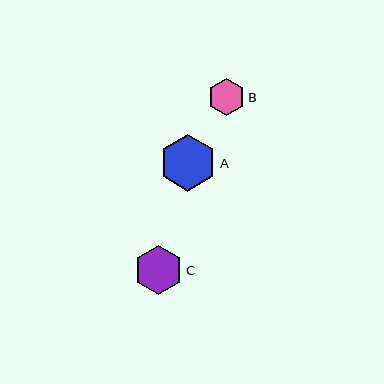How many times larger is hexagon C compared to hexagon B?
Hexagon C is approximately 1.3 times the size of hexagon B.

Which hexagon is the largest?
Hexagon A is the largest with a size of approximately 57 pixels.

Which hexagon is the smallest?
Hexagon B is the smallest with a size of approximately 37 pixels.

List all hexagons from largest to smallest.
From largest to smallest: A, C, B.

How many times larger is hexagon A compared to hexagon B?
Hexagon A is approximately 1.6 times the size of hexagon B.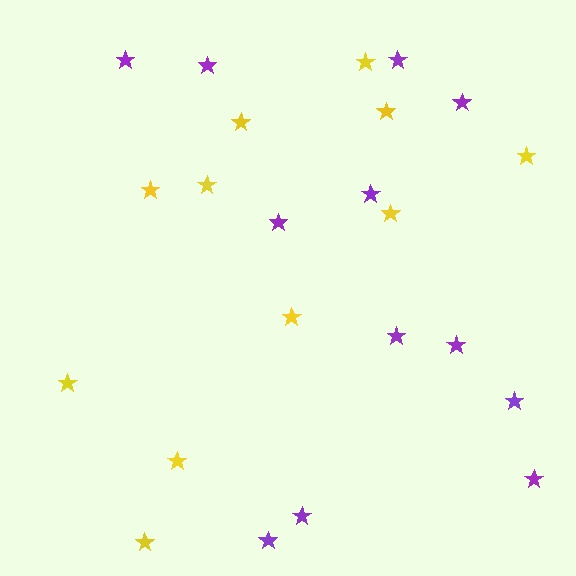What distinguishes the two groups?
There are 2 groups: one group of yellow stars (11) and one group of purple stars (12).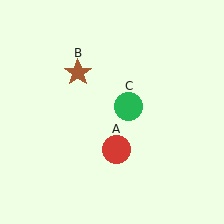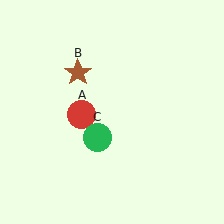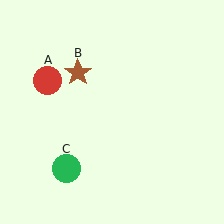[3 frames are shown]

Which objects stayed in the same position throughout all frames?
Brown star (object B) remained stationary.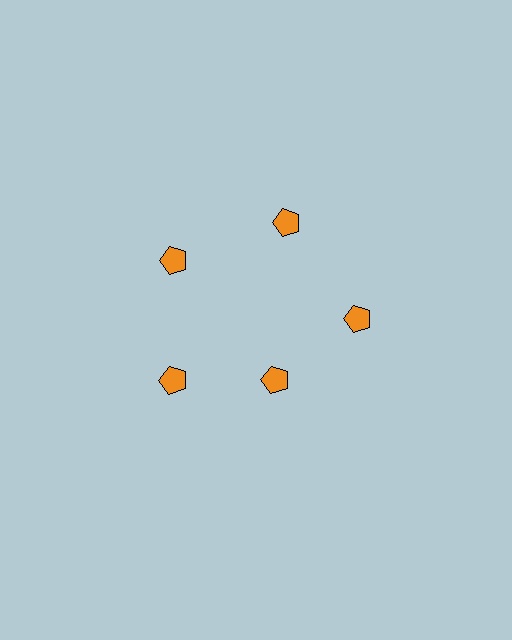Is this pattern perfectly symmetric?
No. The 5 orange pentagons are arranged in a ring, but one element near the 5 o'clock position is pulled inward toward the center, breaking the 5-fold rotational symmetry.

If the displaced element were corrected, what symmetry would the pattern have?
It would have 5-fold rotational symmetry — the pattern would map onto itself every 72 degrees.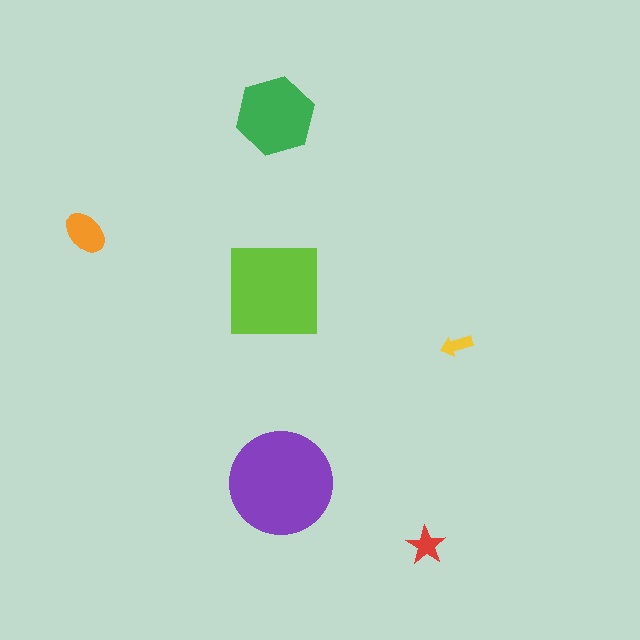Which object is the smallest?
The yellow arrow.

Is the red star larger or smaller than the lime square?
Smaller.